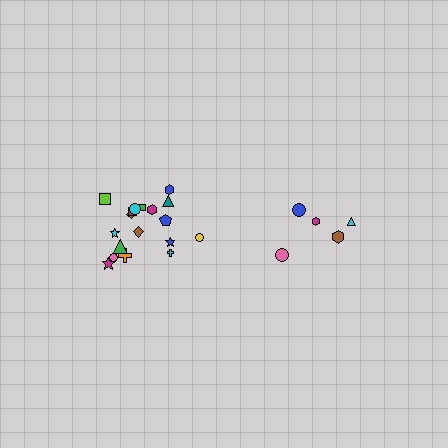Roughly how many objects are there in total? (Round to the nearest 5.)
Roughly 25 objects in total.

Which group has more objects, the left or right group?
The left group.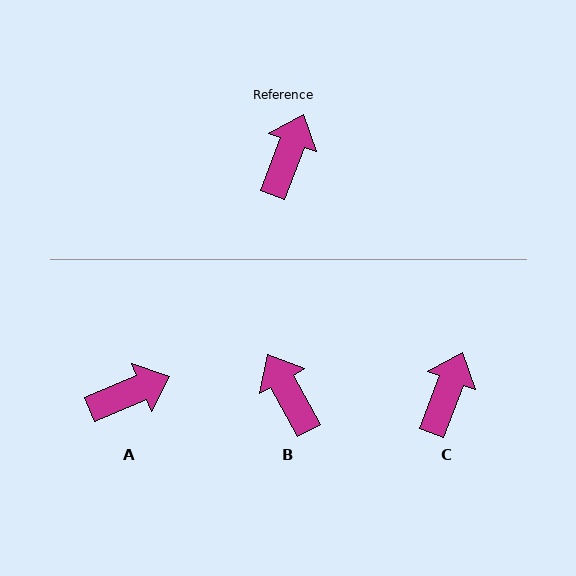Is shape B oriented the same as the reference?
No, it is off by about 50 degrees.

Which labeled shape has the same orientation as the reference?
C.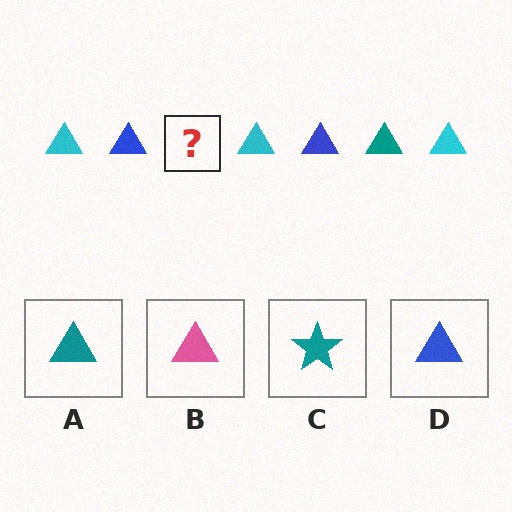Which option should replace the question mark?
Option A.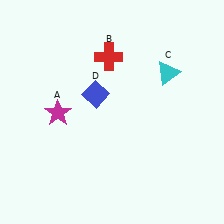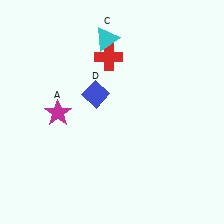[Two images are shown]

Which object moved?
The cyan triangle (C) moved left.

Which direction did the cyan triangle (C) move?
The cyan triangle (C) moved left.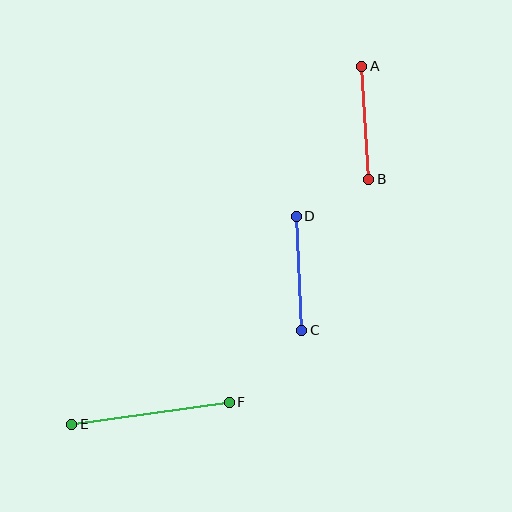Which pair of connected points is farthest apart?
Points E and F are farthest apart.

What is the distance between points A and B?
The distance is approximately 113 pixels.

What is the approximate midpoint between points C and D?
The midpoint is at approximately (299, 273) pixels.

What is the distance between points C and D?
The distance is approximately 114 pixels.